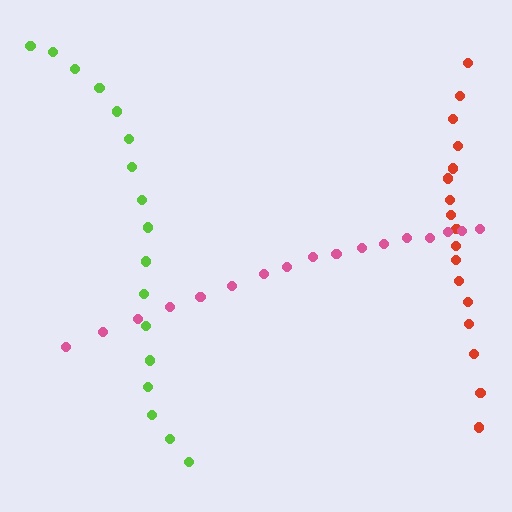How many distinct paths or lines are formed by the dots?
There are 3 distinct paths.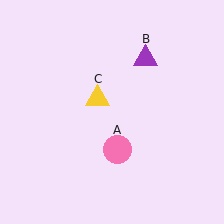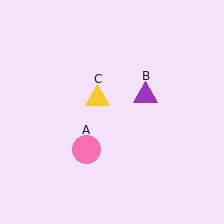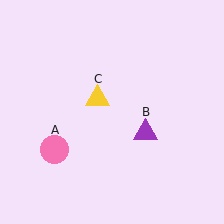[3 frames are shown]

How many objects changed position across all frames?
2 objects changed position: pink circle (object A), purple triangle (object B).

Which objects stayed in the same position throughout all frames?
Yellow triangle (object C) remained stationary.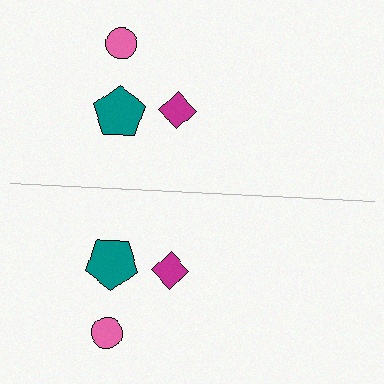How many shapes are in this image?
There are 6 shapes in this image.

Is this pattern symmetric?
Yes, this pattern has bilateral (reflection) symmetry.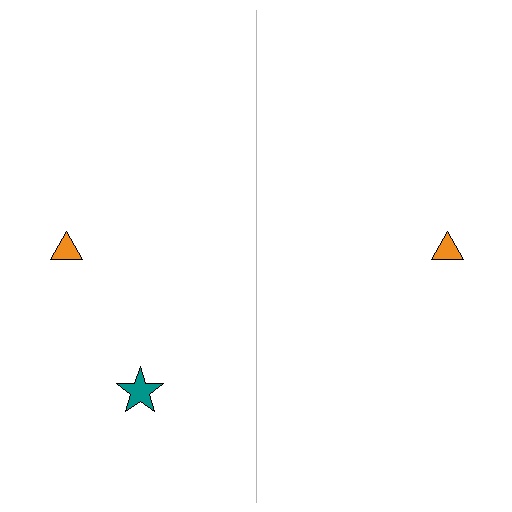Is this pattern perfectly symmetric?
No, the pattern is not perfectly symmetric. A teal star is missing from the right side.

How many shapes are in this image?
There are 3 shapes in this image.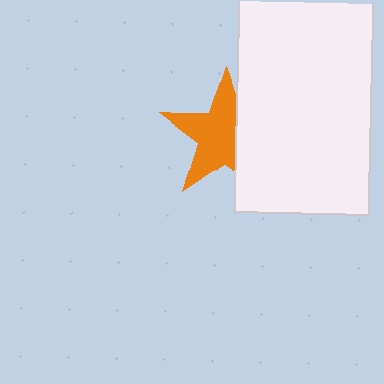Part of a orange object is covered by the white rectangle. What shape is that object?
It is a star.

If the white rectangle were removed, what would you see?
You would see the complete orange star.